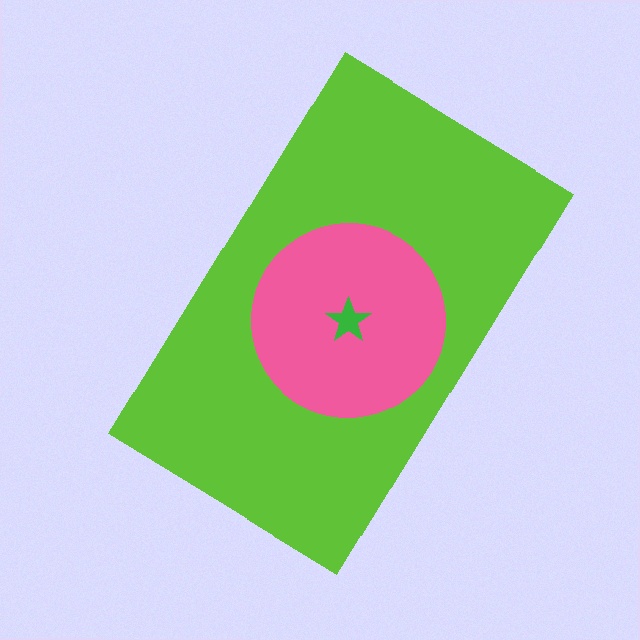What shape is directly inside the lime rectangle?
The pink circle.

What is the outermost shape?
The lime rectangle.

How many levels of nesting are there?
3.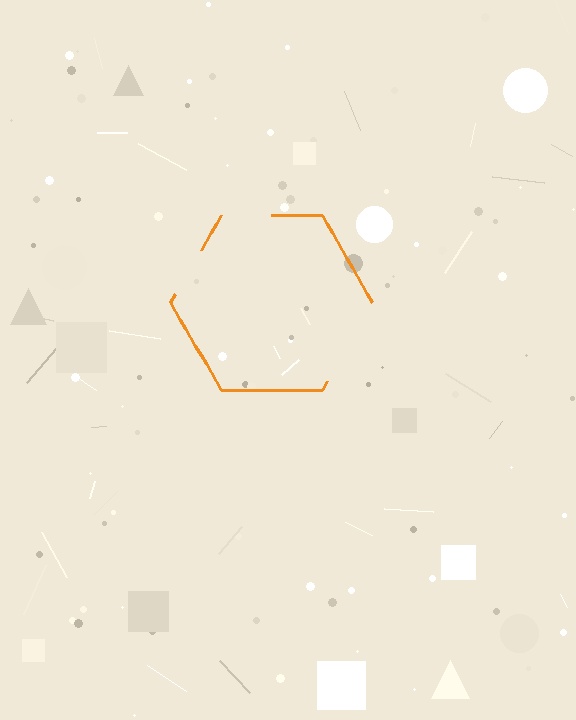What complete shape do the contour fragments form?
The contour fragments form a hexagon.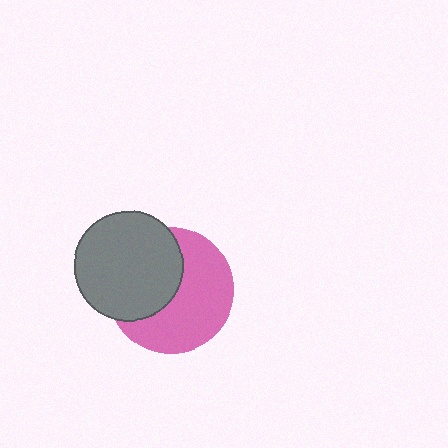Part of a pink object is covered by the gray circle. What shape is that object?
It is a circle.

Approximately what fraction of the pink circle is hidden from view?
Roughly 43% of the pink circle is hidden behind the gray circle.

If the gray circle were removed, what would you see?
You would see the complete pink circle.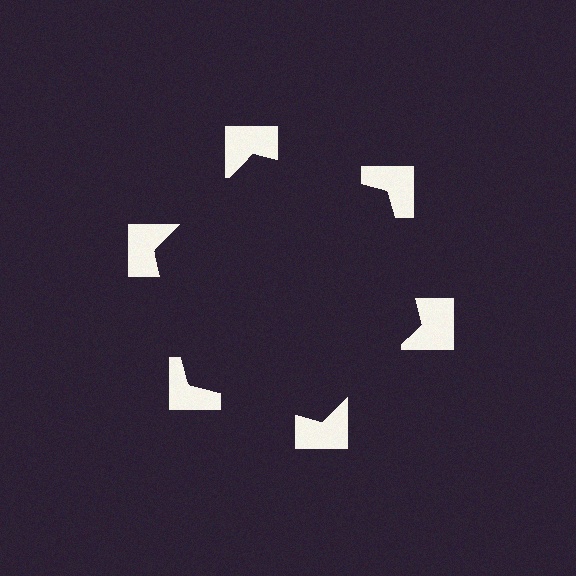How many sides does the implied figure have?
6 sides.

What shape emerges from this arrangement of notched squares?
An illusory hexagon — its edges are inferred from the aligned wedge cuts in the notched squares, not physically drawn.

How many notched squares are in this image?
There are 6 — one at each vertex of the illusory hexagon.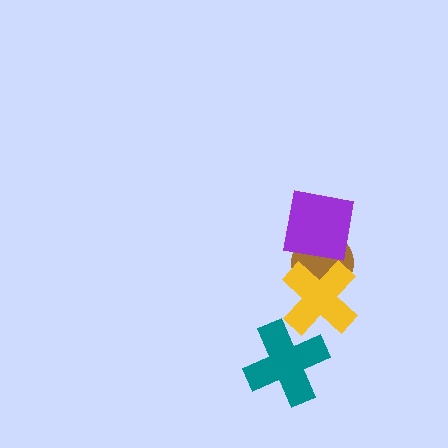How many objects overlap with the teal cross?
1 object overlaps with the teal cross.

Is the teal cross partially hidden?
No, no other shape covers it.